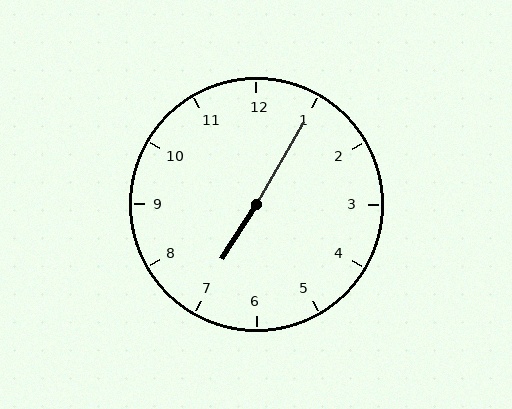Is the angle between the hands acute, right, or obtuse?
It is obtuse.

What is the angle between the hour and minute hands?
Approximately 178 degrees.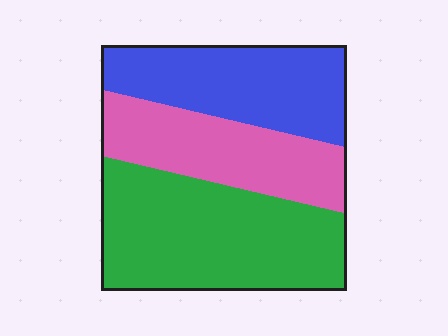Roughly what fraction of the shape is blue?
Blue takes up between a sixth and a third of the shape.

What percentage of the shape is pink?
Pink covers 27% of the shape.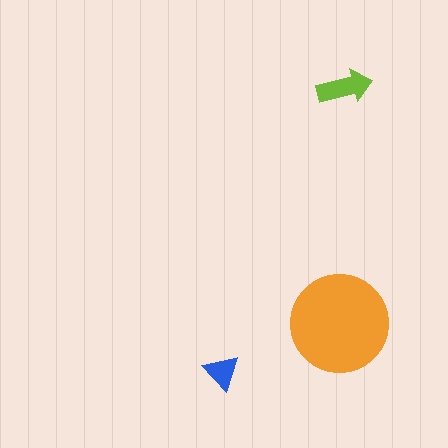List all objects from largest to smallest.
The orange circle, the lime arrow, the blue triangle.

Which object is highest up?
The lime arrow is topmost.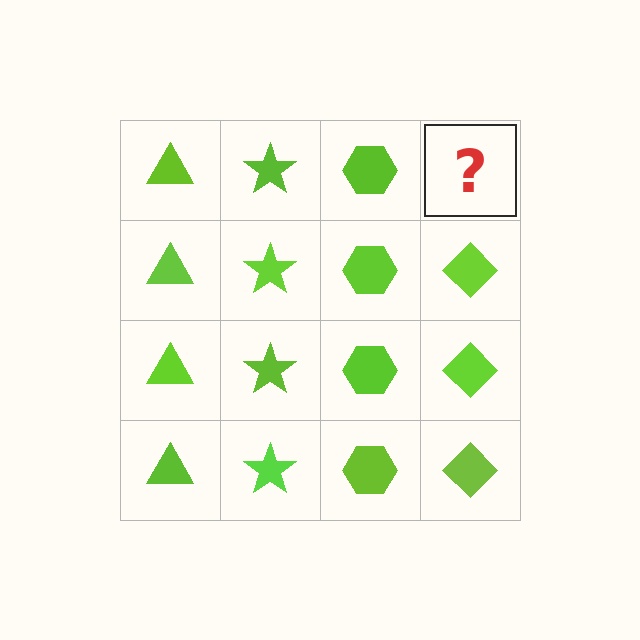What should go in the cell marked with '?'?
The missing cell should contain a lime diamond.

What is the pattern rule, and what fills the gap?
The rule is that each column has a consistent shape. The gap should be filled with a lime diamond.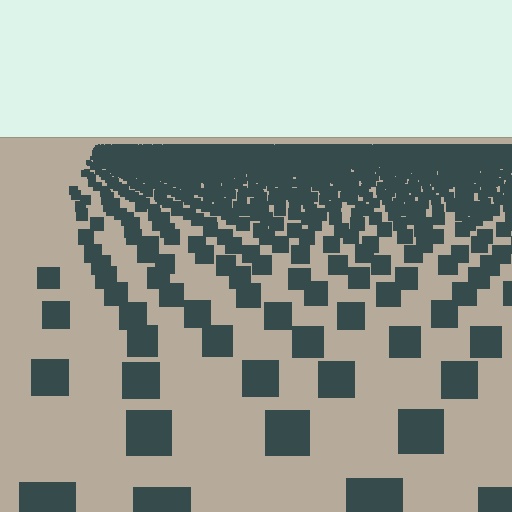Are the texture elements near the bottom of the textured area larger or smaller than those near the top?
Larger. Near the bottom, elements are closer to the viewer and appear at a bigger on-screen size.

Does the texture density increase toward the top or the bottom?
Density increases toward the top.